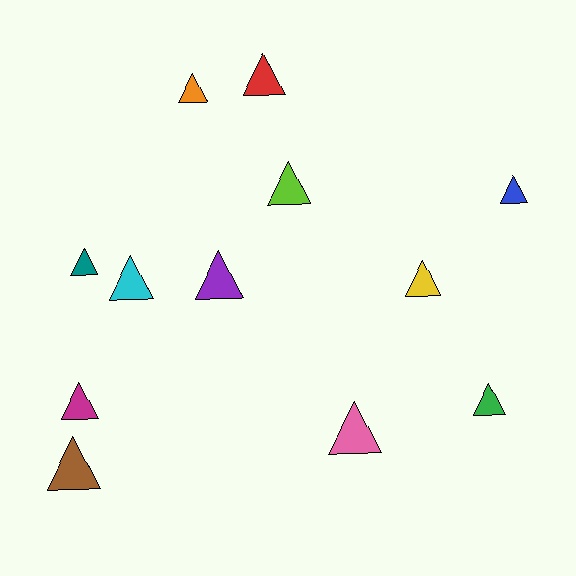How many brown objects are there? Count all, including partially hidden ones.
There is 1 brown object.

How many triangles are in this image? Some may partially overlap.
There are 12 triangles.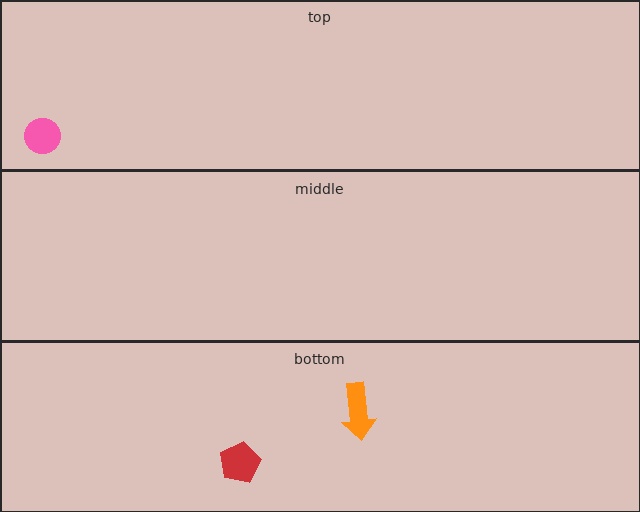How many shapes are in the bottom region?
2.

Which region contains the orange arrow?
The bottom region.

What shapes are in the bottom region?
The red pentagon, the orange arrow.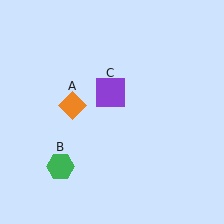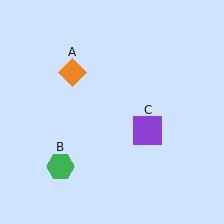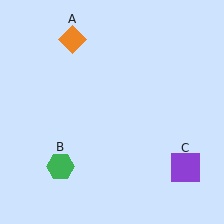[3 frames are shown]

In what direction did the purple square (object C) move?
The purple square (object C) moved down and to the right.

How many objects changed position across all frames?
2 objects changed position: orange diamond (object A), purple square (object C).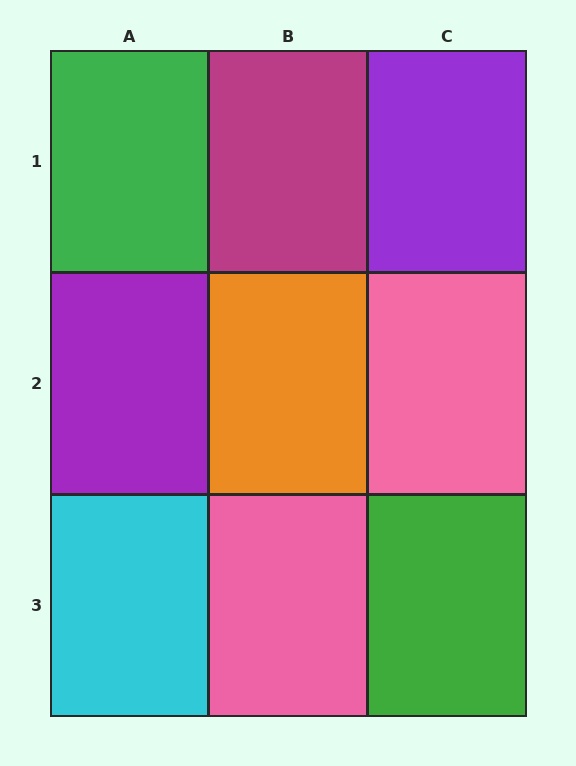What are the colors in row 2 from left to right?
Purple, orange, pink.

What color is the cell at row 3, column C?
Green.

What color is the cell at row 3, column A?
Cyan.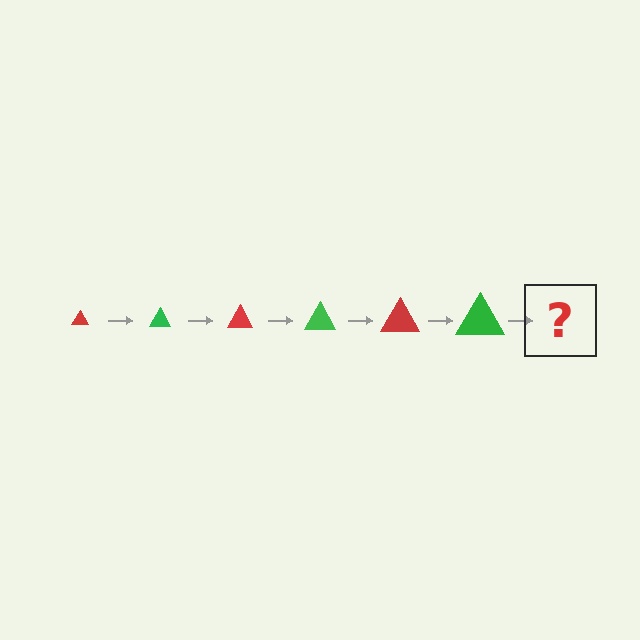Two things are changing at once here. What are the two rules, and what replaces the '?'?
The two rules are that the triangle grows larger each step and the color cycles through red and green. The '?' should be a red triangle, larger than the previous one.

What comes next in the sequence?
The next element should be a red triangle, larger than the previous one.